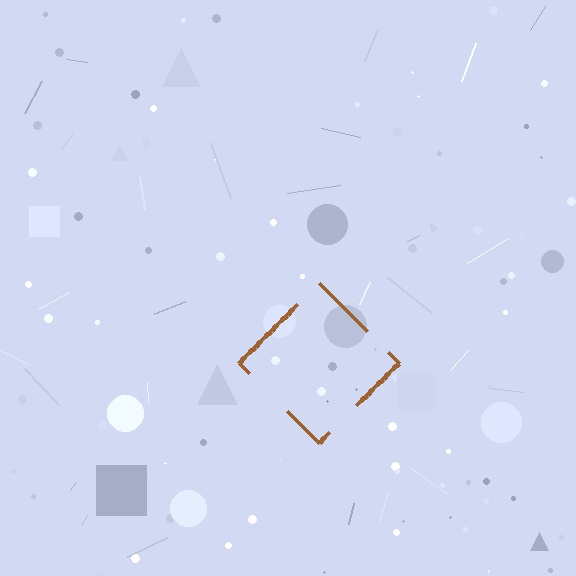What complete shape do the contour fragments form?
The contour fragments form a diamond.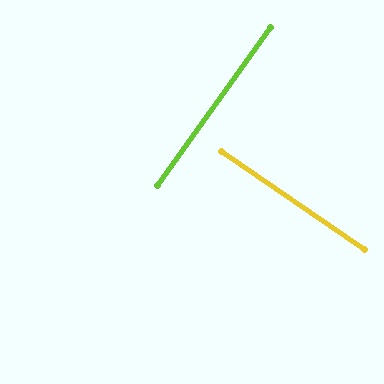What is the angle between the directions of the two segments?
Approximately 89 degrees.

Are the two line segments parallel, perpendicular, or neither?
Perpendicular — they meet at approximately 89°.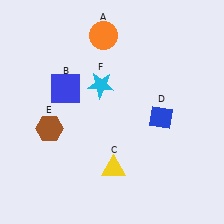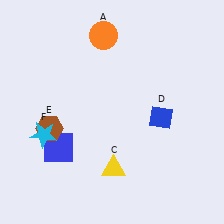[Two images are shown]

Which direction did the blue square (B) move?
The blue square (B) moved down.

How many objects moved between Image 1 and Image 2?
2 objects moved between the two images.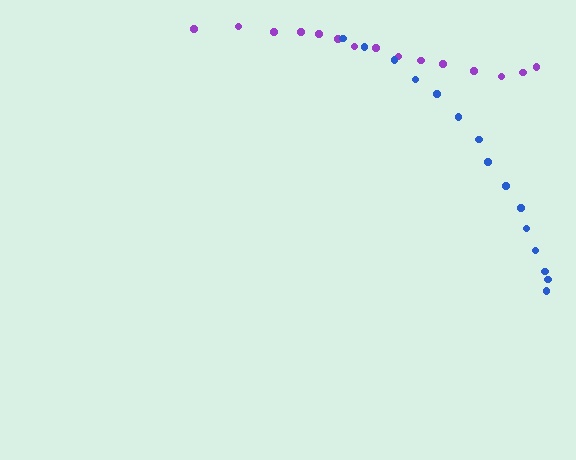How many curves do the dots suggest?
There are 2 distinct paths.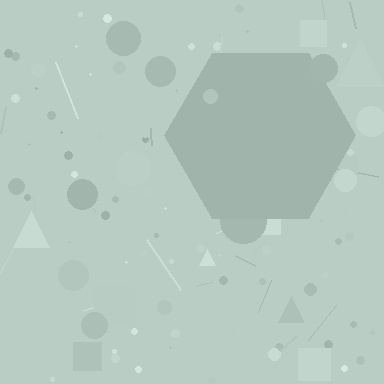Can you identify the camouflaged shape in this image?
The camouflaged shape is a hexagon.